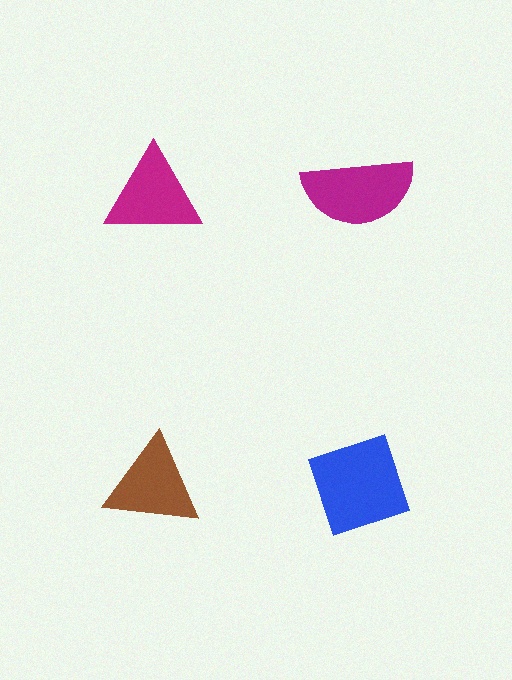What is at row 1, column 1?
A magenta triangle.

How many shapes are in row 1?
2 shapes.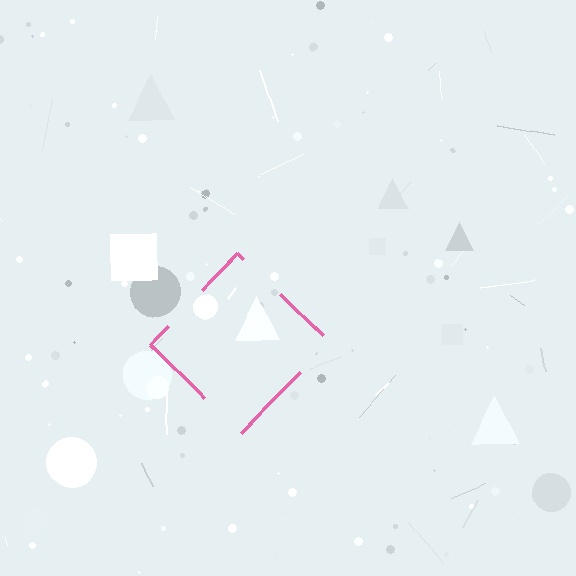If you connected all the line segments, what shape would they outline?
They would outline a diamond.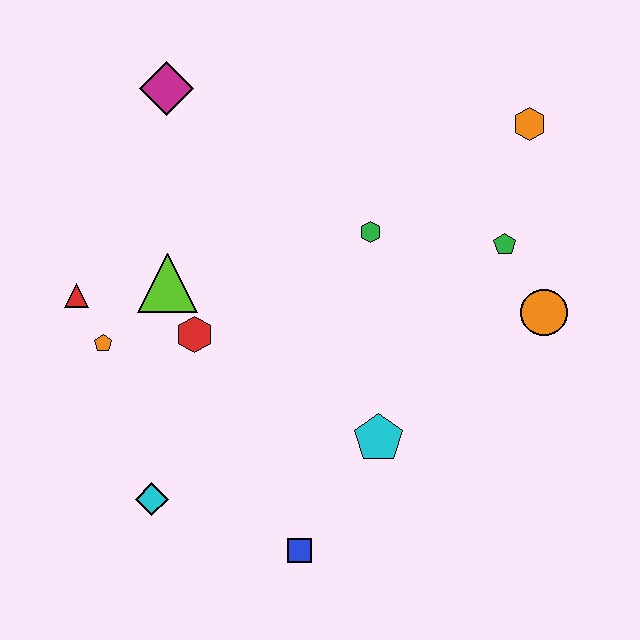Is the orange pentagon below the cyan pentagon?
No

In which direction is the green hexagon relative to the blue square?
The green hexagon is above the blue square.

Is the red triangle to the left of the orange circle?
Yes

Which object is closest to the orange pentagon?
The red triangle is closest to the orange pentagon.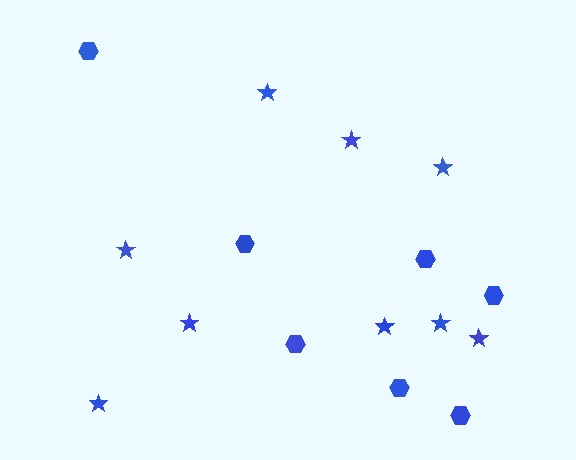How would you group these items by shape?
There are 2 groups: one group of stars (9) and one group of hexagons (7).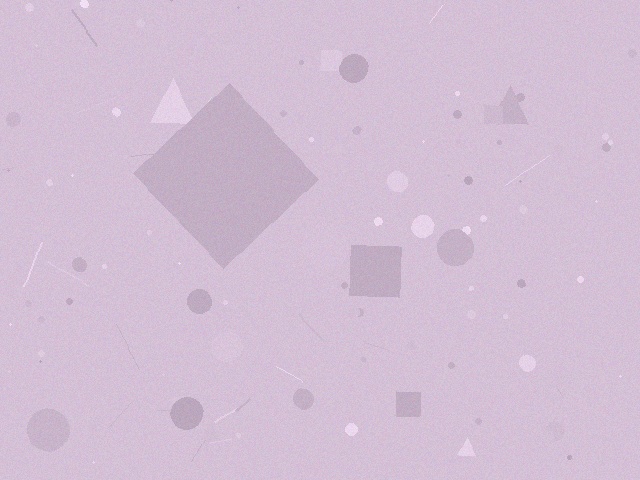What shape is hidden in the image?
A diamond is hidden in the image.